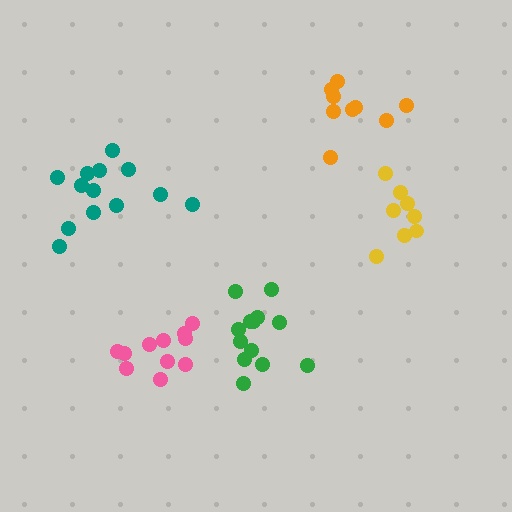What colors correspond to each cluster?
The clusters are colored: yellow, pink, green, orange, teal.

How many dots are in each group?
Group 1: 8 dots, Group 2: 11 dots, Group 3: 13 dots, Group 4: 9 dots, Group 5: 13 dots (54 total).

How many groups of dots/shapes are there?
There are 5 groups.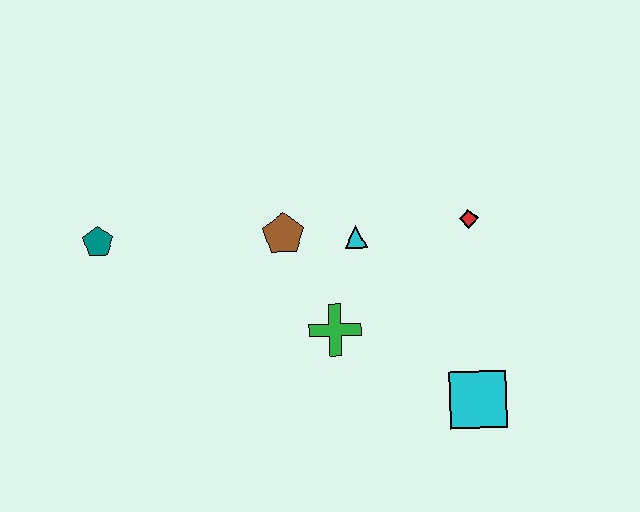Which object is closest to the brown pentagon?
The cyan triangle is closest to the brown pentagon.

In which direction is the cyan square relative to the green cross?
The cyan square is to the right of the green cross.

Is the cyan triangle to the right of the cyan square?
No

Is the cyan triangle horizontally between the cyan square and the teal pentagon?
Yes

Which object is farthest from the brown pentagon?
The cyan square is farthest from the brown pentagon.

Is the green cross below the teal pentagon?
Yes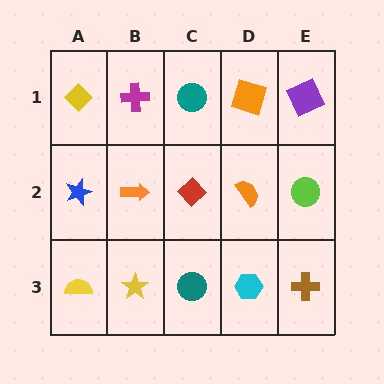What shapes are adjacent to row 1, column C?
A red diamond (row 2, column C), a magenta cross (row 1, column B), an orange square (row 1, column D).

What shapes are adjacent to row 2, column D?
An orange square (row 1, column D), a cyan hexagon (row 3, column D), a red diamond (row 2, column C), a lime circle (row 2, column E).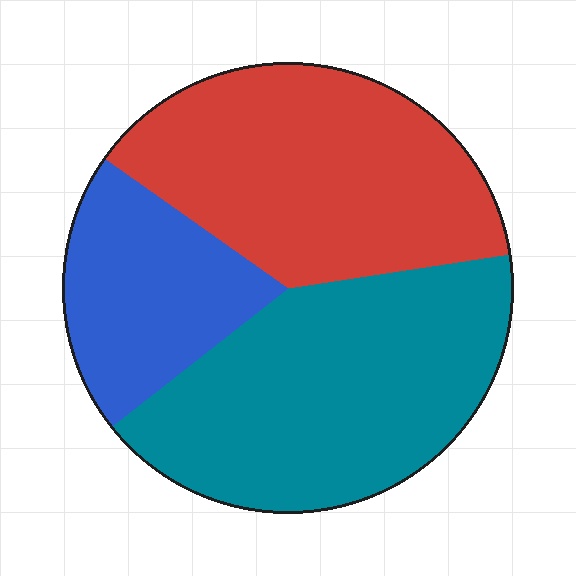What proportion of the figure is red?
Red takes up about three eighths (3/8) of the figure.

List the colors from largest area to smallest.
From largest to smallest: teal, red, blue.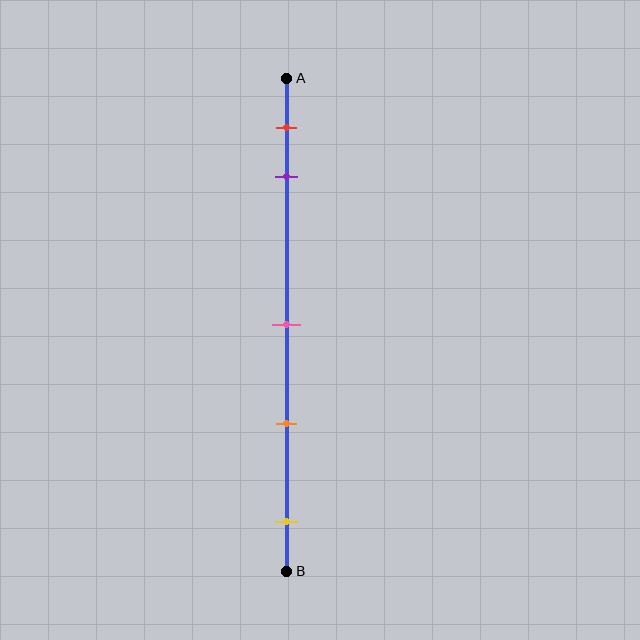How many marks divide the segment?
There are 5 marks dividing the segment.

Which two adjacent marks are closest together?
The red and purple marks are the closest adjacent pair.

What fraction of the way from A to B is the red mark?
The red mark is approximately 10% (0.1) of the way from A to B.